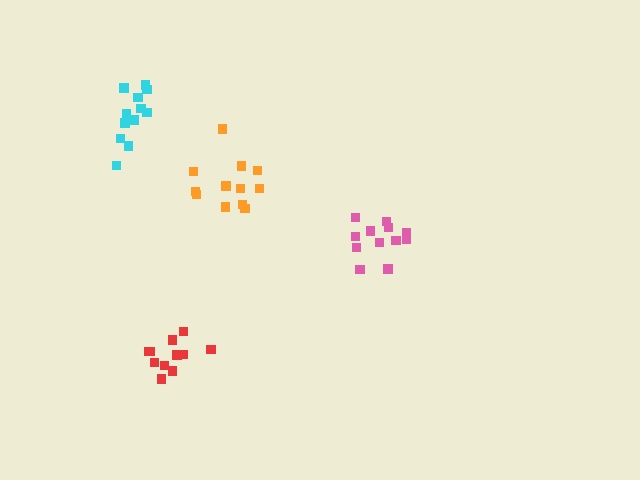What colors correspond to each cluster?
The clusters are colored: pink, cyan, orange, red.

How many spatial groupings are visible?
There are 4 spatial groupings.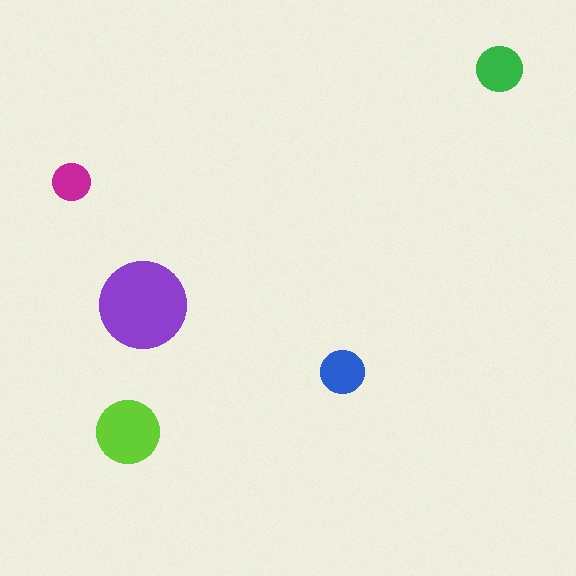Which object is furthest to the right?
The green circle is rightmost.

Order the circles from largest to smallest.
the purple one, the lime one, the green one, the blue one, the magenta one.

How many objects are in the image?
There are 5 objects in the image.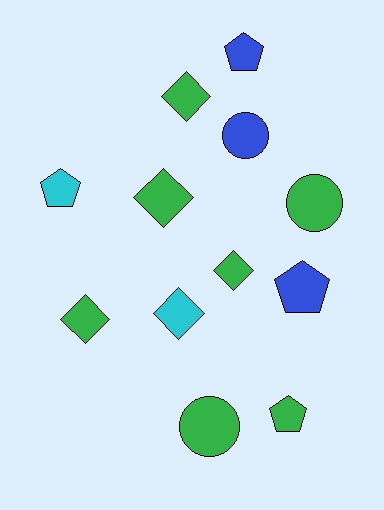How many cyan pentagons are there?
There is 1 cyan pentagon.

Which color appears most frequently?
Green, with 7 objects.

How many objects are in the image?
There are 12 objects.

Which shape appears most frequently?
Diamond, with 5 objects.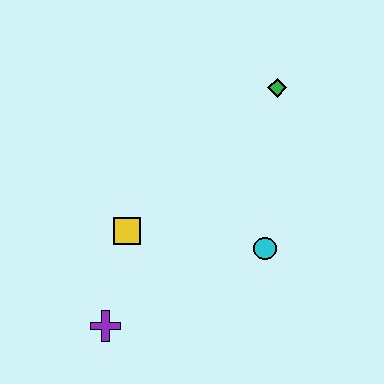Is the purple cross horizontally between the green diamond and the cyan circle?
No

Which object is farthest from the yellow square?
The green diamond is farthest from the yellow square.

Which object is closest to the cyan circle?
The yellow square is closest to the cyan circle.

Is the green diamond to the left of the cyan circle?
No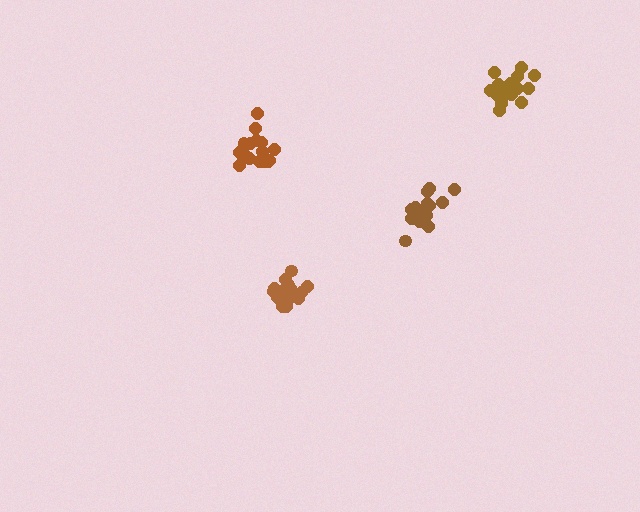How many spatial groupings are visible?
There are 4 spatial groupings.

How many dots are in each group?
Group 1: 17 dots, Group 2: 16 dots, Group 3: 17 dots, Group 4: 14 dots (64 total).